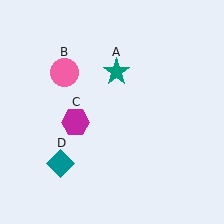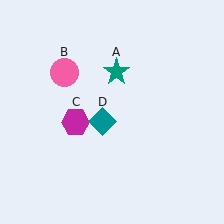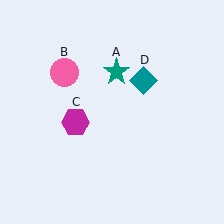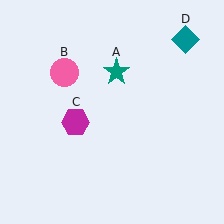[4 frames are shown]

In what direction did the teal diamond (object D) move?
The teal diamond (object D) moved up and to the right.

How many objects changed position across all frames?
1 object changed position: teal diamond (object D).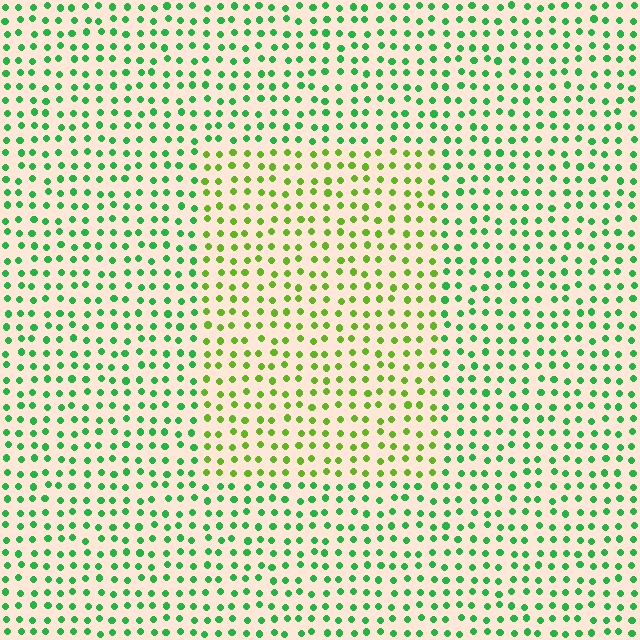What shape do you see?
I see a rectangle.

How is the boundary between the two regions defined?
The boundary is defined purely by a slight shift in hue (about 39 degrees). Spacing, size, and orientation are identical on both sides.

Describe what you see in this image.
The image is filled with small green elements in a uniform arrangement. A rectangle-shaped region is visible where the elements are tinted to a slightly different hue, forming a subtle color boundary.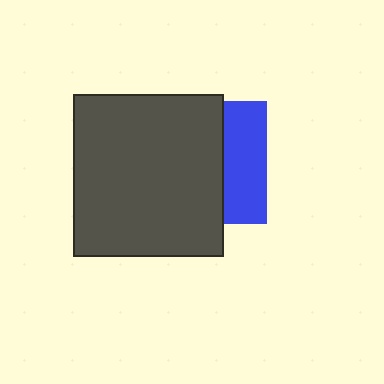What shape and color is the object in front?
The object in front is a dark gray rectangle.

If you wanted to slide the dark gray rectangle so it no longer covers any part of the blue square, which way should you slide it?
Slide it left — that is the most direct way to separate the two shapes.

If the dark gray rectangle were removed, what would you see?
You would see the complete blue square.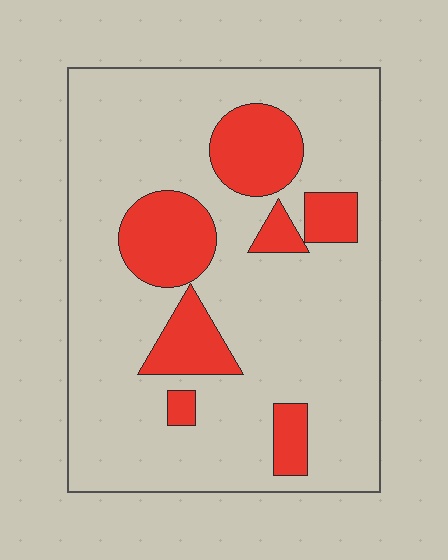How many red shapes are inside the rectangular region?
7.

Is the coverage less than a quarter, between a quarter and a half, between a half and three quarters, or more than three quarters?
Less than a quarter.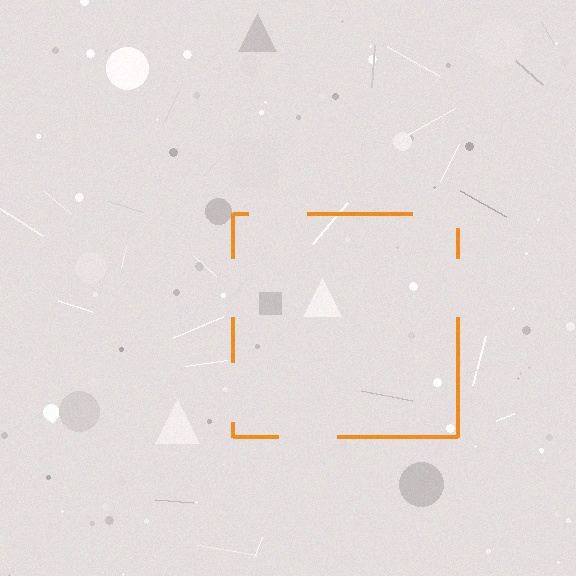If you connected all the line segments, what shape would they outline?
They would outline a square.